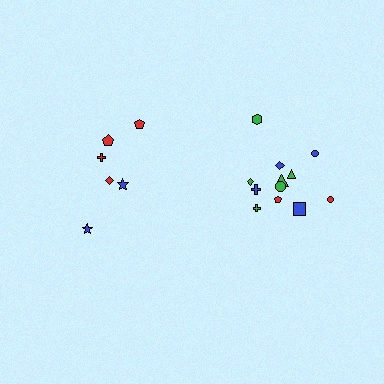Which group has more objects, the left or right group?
The right group.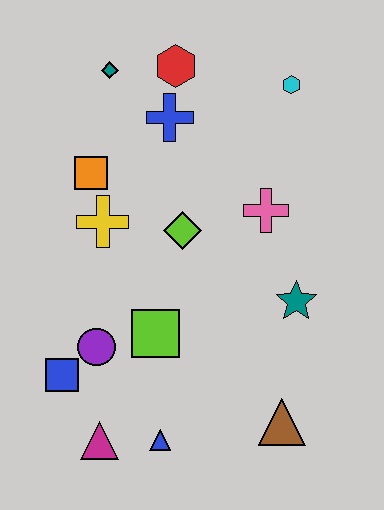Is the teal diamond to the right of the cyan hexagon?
No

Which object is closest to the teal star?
The pink cross is closest to the teal star.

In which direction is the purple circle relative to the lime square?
The purple circle is to the left of the lime square.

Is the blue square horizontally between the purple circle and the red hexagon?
No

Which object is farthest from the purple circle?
The cyan hexagon is farthest from the purple circle.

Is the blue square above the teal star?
No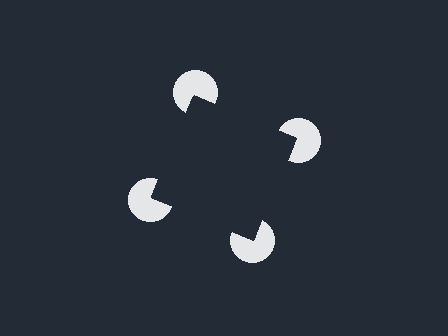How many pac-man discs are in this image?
There are 4 — one at each vertex of the illusory square.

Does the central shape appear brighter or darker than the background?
It typically appears slightly darker than the background, even though no actual brightness change is drawn.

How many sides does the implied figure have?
4 sides.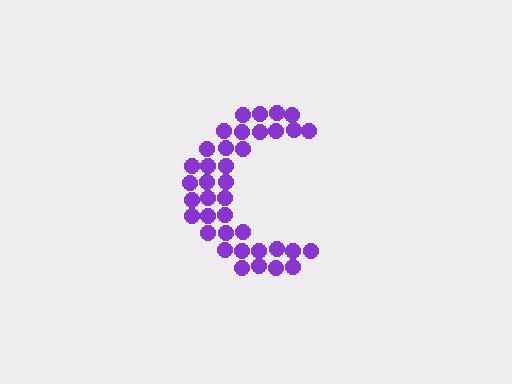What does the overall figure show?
The overall figure shows the letter C.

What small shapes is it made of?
It is made of small circles.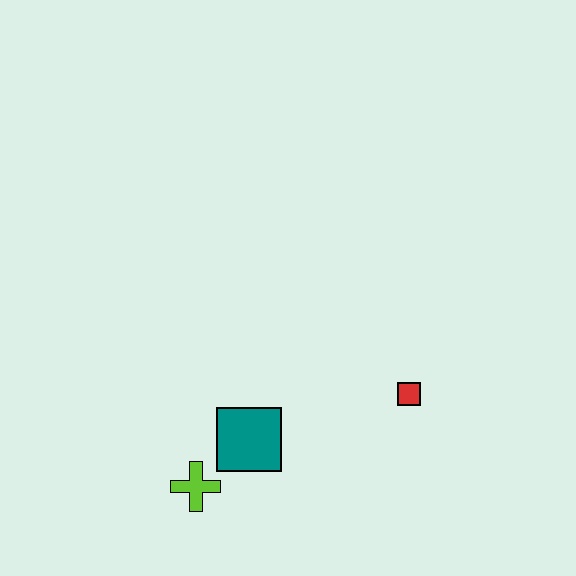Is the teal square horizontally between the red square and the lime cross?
Yes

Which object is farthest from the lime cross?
The red square is farthest from the lime cross.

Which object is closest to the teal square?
The lime cross is closest to the teal square.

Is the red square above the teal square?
Yes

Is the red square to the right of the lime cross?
Yes